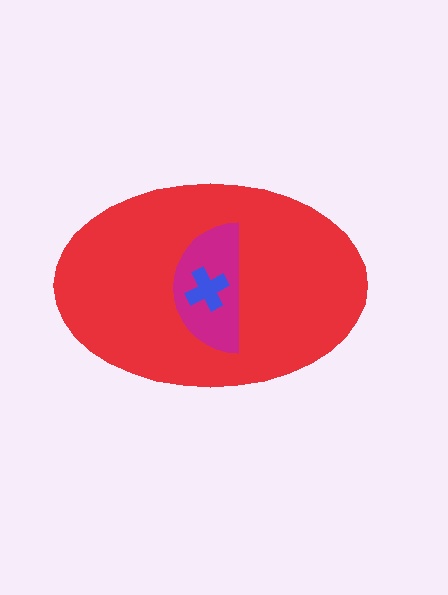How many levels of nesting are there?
3.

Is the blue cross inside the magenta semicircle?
Yes.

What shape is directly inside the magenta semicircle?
The blue cross.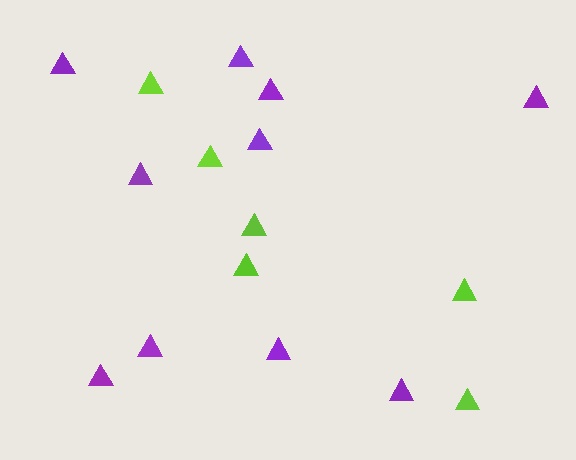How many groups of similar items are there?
There are 2 groups: one group of purple triangles (10) and one group of lime triangles (6).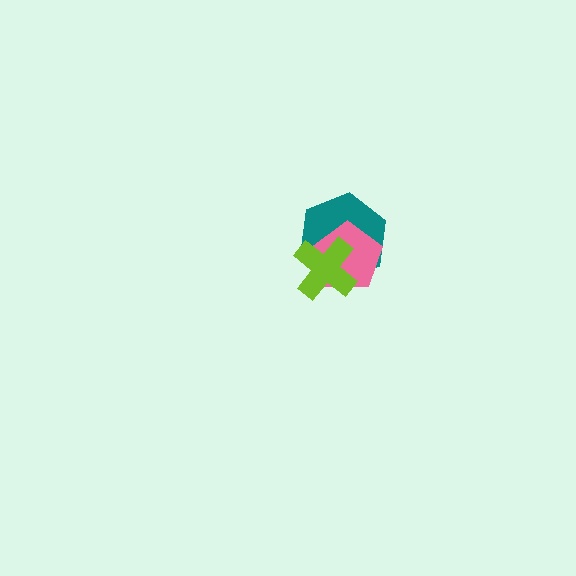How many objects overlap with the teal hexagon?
2 objects overlap with the teal hexagon.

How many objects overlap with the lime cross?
2 objects overlap with the lime cross.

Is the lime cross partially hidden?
No, no other shape covers it.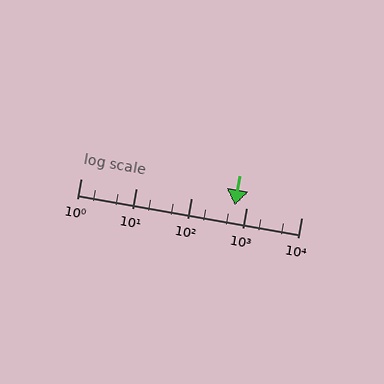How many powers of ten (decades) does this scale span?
The scale spans 4 decades, from 1 to 10000.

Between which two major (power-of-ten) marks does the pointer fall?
The pointer is between 100 and 1000.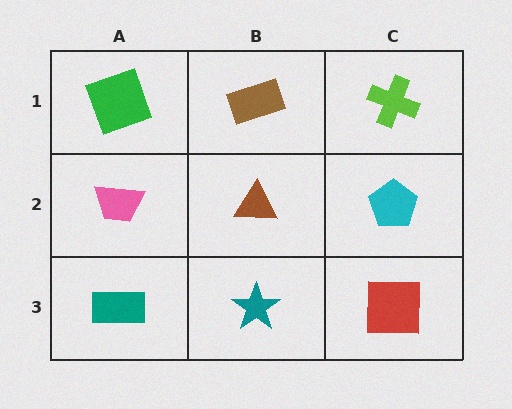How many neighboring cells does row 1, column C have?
2.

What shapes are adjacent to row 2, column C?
A lime cross (row 1, column C), a red square (row 3, column C), a brown triangle (row 2, column B).